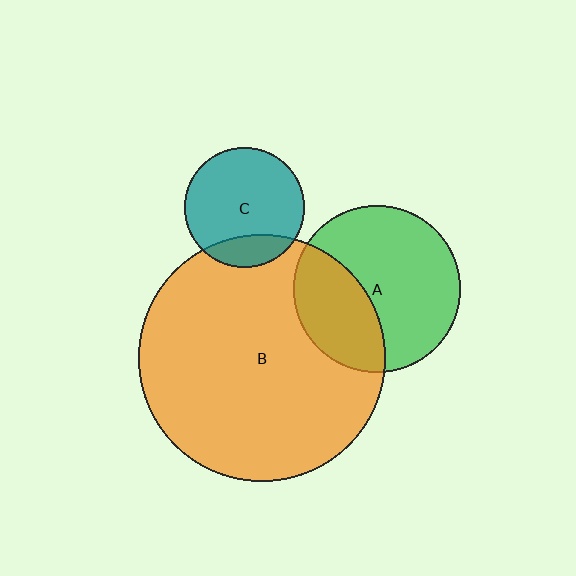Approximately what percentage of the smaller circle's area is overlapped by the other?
Approximately 35%.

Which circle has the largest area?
Circle B (orange).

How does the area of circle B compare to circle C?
Approximately 4.3 times.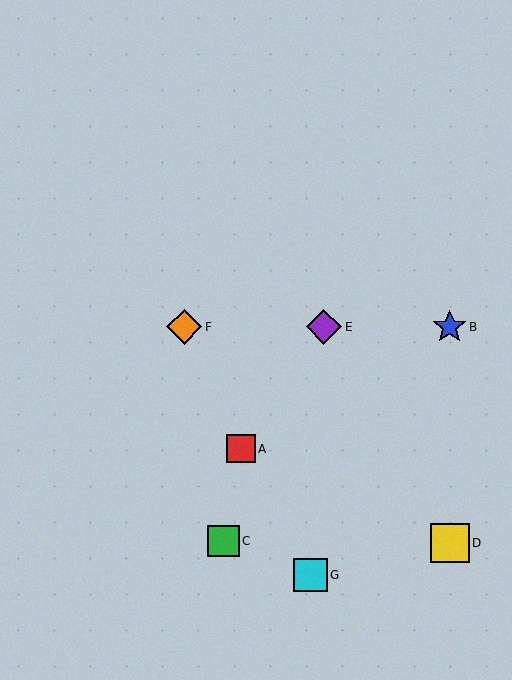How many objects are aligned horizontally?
3 objects (B, E, F) are aligned horizontally.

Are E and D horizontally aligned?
No, E is at y≈327 and D is at y≈543.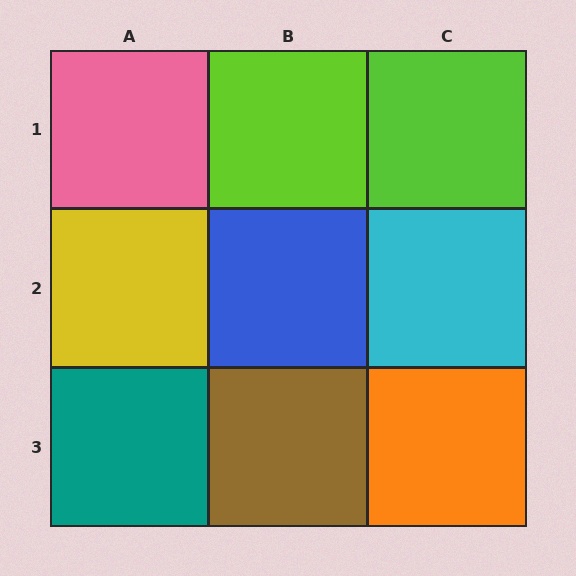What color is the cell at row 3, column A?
Teal.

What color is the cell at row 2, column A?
Yellow.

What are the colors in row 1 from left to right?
Pink, lime, lime.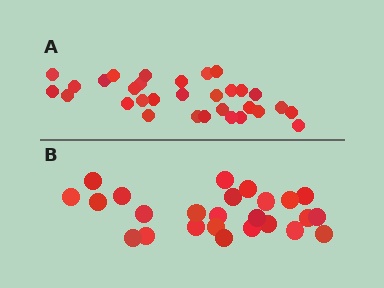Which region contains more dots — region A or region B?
Region A (the top region) has more dots.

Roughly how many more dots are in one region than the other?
Region A has about 6 more dots than region B.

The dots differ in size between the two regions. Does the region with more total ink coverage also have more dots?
No. Region B has more total ink coverage because its dots are larger, but region A actually contains more individual dots. Total area can be misleading — the number of items is what matters here.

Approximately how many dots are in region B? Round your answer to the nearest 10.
About 20 dots. (The exact count is 25, which rounds to 20.)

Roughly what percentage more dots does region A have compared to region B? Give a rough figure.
About 25% more.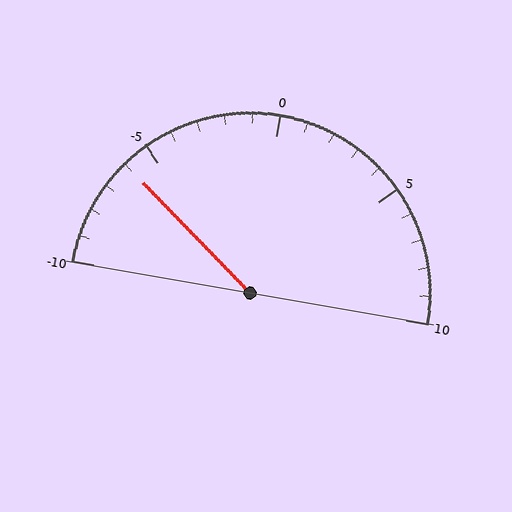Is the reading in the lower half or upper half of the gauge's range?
The reading is in the lower half of the range (-10 to 10).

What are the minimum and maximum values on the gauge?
The gauge ranges from -10 to 10.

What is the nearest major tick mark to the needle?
The nearest major tick mark is -5.